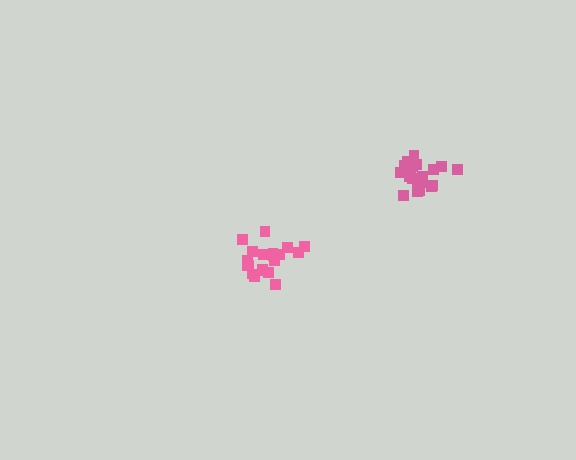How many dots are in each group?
Group 1: 21 dots, Group 2: 20 dots (41 total).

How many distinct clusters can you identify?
There are 2 distinct clusters.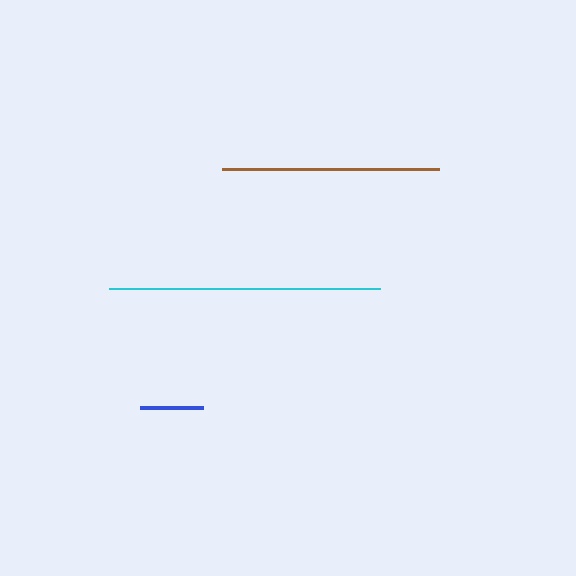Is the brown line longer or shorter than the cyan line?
The cyan line is longer than the brown line.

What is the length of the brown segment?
The brown segment is approximately 217 pixels long.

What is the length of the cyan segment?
The cyan segment is approximately 271 pixels long.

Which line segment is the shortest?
The blue line is the shortest at approximately 63 pixels.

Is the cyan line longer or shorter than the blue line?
The cyan line is longer than the blue line.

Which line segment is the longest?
The cyan line is the longest at approximately 271 pixels.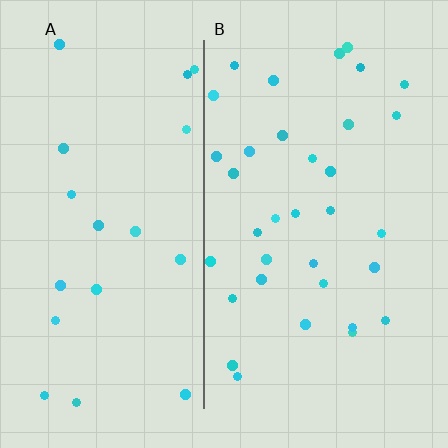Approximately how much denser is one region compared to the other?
Approximately 1.8× — region B over region A.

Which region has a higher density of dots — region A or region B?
B (the right).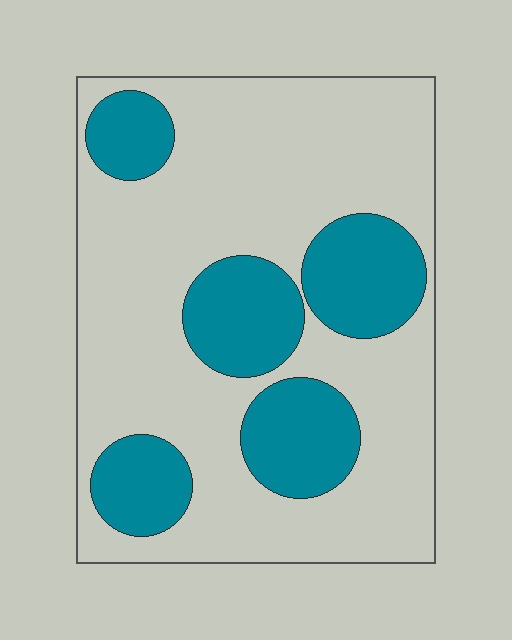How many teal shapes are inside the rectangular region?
5.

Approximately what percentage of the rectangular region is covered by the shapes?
Approximately 30%.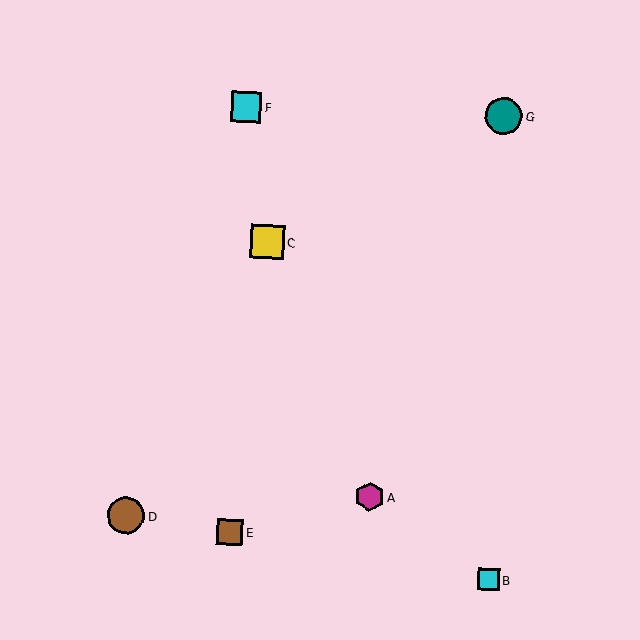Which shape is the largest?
The teal circle (labeled G) is the largest.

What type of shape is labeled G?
Shape G is a teal circle.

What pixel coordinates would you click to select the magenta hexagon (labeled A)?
Click at (370, 497) to select the magenta hexagon A.